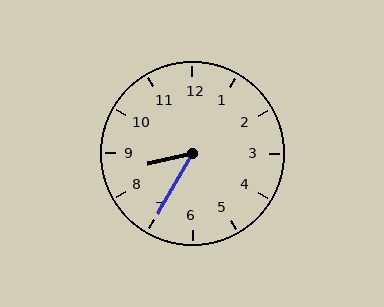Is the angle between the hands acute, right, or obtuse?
It is acute.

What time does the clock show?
8:35.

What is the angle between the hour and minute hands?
Approximately 48 degrees.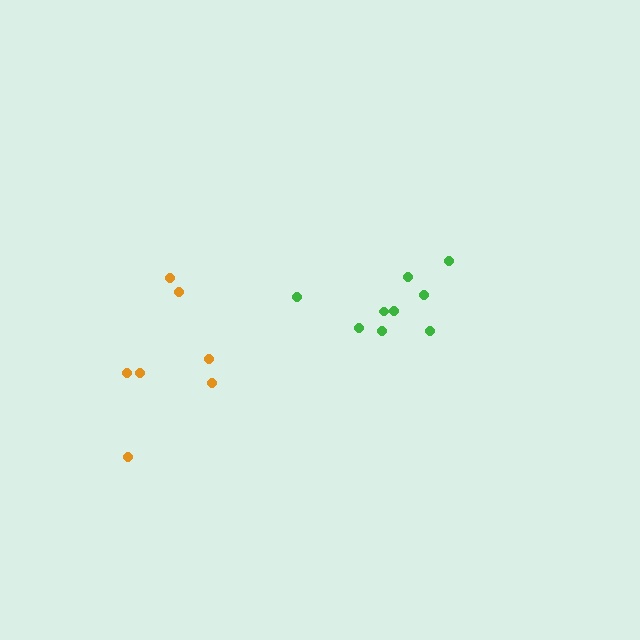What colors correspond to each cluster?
The clusters are colored: orange, green.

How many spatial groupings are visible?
There are 2 spatial groupings.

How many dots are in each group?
Group 1: 7 dots, Group 2: 9 dots (16 total).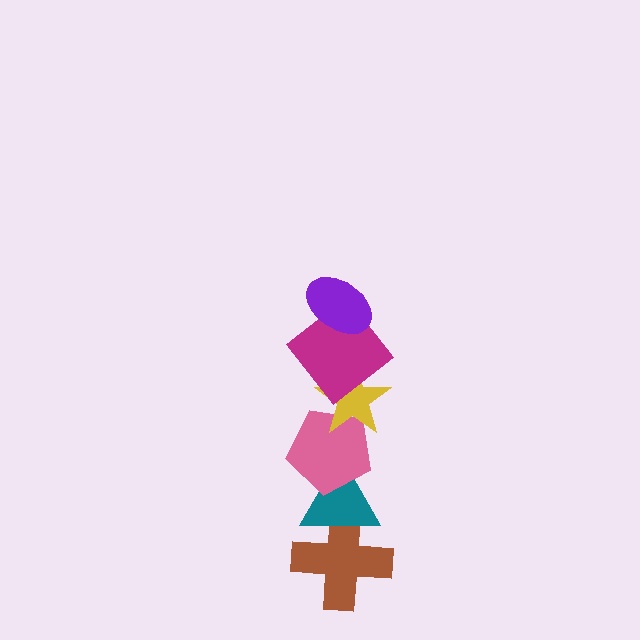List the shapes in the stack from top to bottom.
From top to bottom: the purple ellipse, the magenta diamond, the yellow star, the pink pentagon, the teal triangle, the brown cross.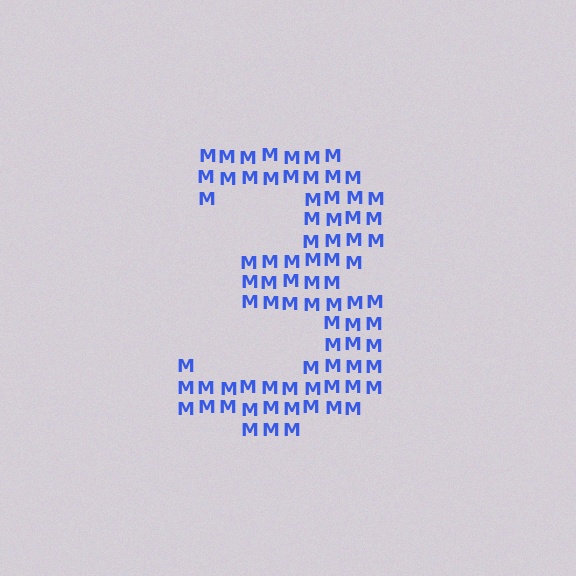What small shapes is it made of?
It is made of small letter M's.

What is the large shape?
The large shape is the digit 3.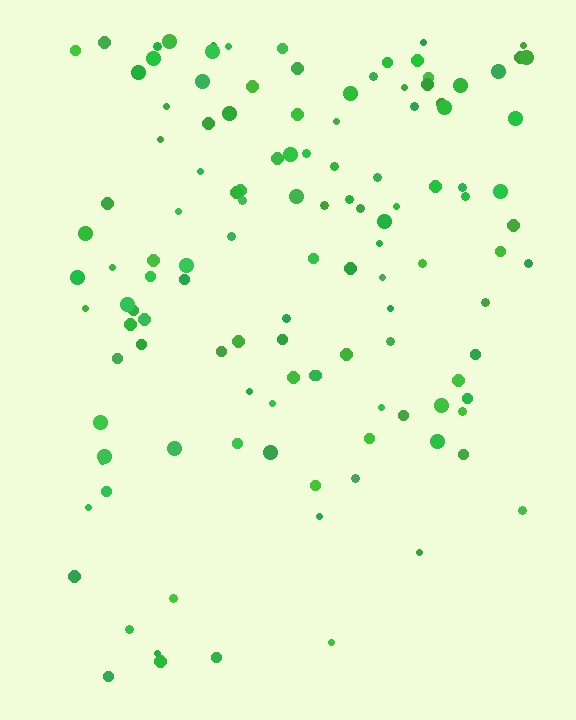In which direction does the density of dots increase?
From bottom to top, with the top side densest.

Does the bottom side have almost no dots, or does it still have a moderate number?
Still a moderate number, just noticeably fewer than the top.